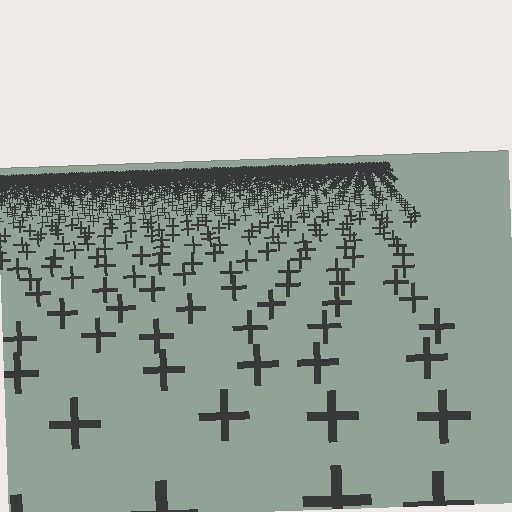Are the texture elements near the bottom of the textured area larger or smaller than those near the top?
Larger. Near the bottom, elements are closer to the viewer and appear at a bigger on-screen size.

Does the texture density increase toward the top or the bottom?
Density increases toward the top.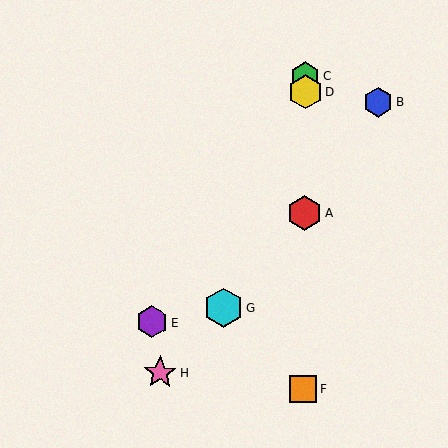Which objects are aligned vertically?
Objects A, C, D, F are aligned vertically.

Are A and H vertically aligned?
No, A is at x≈304 and H is at x≈160.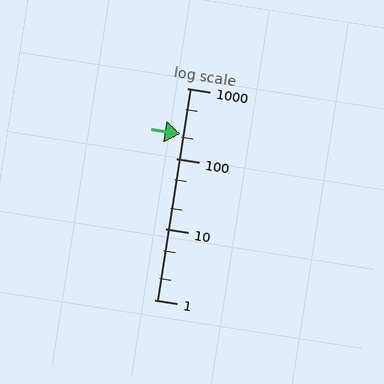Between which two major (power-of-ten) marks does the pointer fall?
The pointer is between 100 and 1000.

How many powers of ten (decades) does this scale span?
The scale spans 3 decades, from 1 to 1000.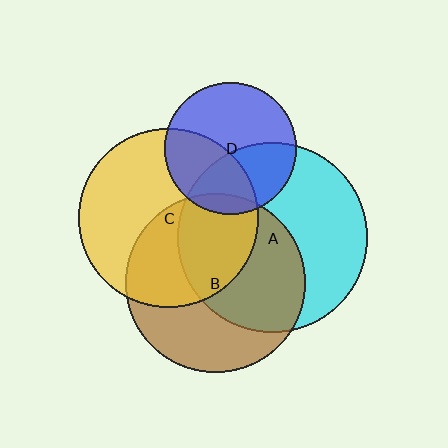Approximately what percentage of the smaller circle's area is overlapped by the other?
Approximately 40%.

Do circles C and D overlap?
Yes.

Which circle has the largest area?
Circle A (cyan).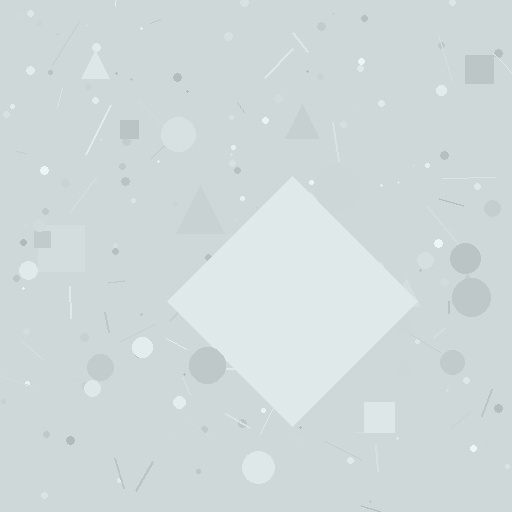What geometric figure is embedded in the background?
A diamond is embedded in the background.